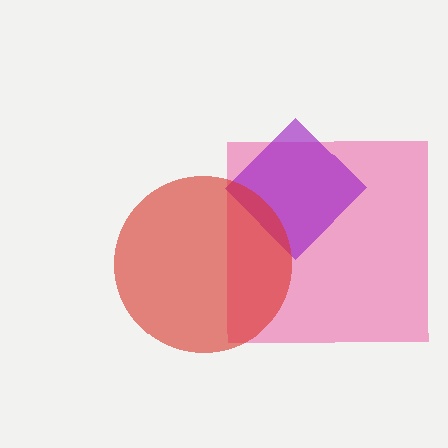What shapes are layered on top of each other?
The layered shapes are: a pink square, a purple diamond, a red circle.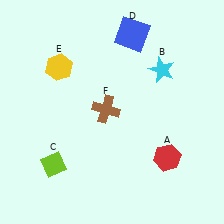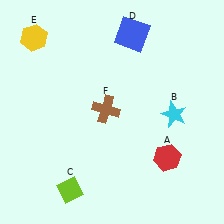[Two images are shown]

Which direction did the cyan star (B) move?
The cyan star (B) moved down.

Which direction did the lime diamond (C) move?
The lime diamond (C) moved down.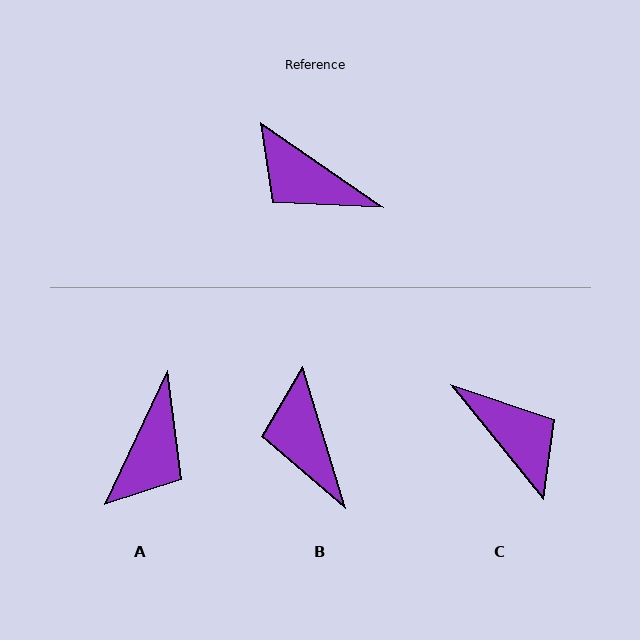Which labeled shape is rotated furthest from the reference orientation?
C, about 164 degrees away.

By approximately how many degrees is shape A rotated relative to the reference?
Approximately 100 degrees counter-clockwise.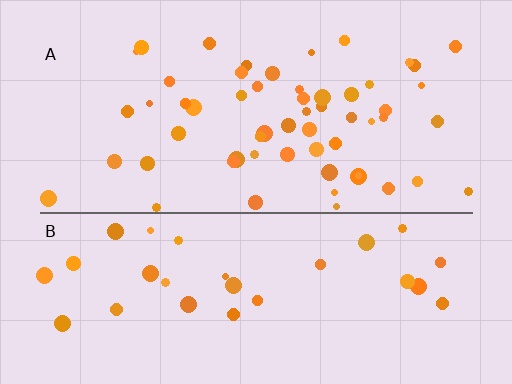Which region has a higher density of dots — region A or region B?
A (the top).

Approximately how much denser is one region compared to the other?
Approximately 2.0× — region A over region B.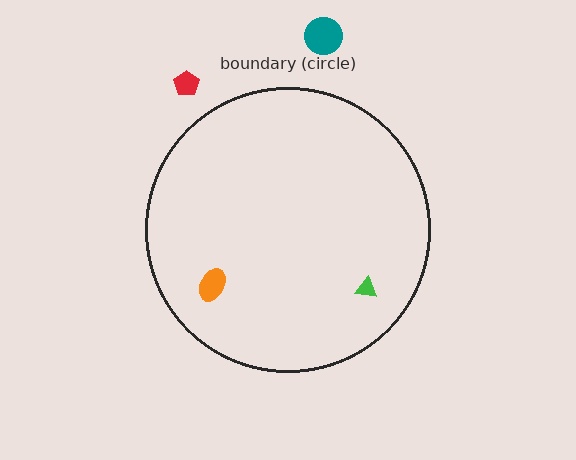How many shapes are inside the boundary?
2 inside, 2 outside.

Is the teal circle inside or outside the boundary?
Outside.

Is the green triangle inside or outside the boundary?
Inside.